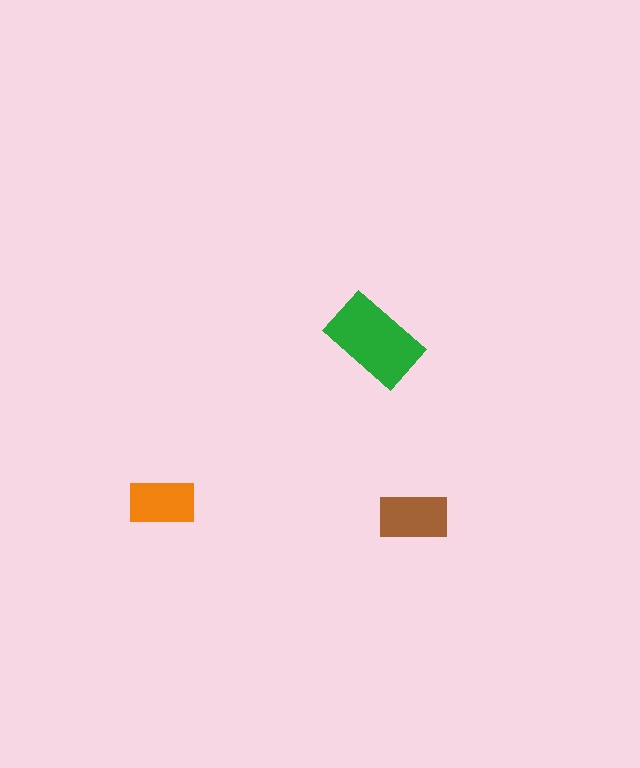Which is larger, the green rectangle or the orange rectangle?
The green one.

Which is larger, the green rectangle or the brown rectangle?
The green one.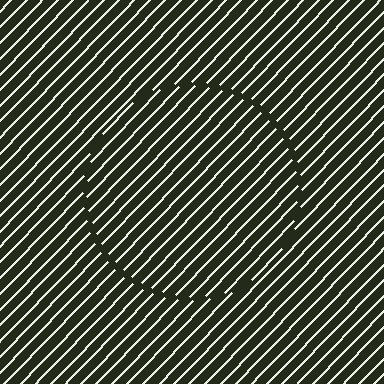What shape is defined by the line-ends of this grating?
An illusory circle. The interior of the shape contains the same grating, shifted by half a period — the contour is defined by the phase discontinuity where line-ends from the inner and outer gratings abut.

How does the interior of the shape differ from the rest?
The interior of the shape contains the same grating, shifted by half a period — the contour is defined by the phase discontinuity where line-ends from the inner and outer gratings abut.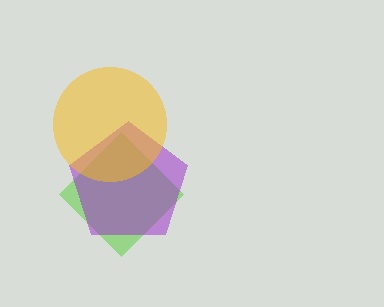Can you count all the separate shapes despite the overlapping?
Yes, there are 3 separate shapes.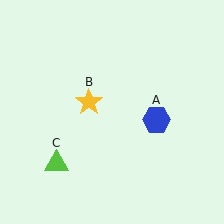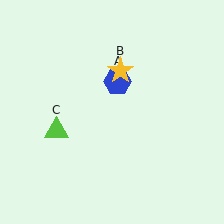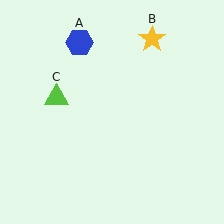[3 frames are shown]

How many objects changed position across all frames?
3 objects changed position: blue hexagon (object A), yellow star (object B), lime triangle (object C).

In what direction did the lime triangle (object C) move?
The lime triangle (object C) moved up.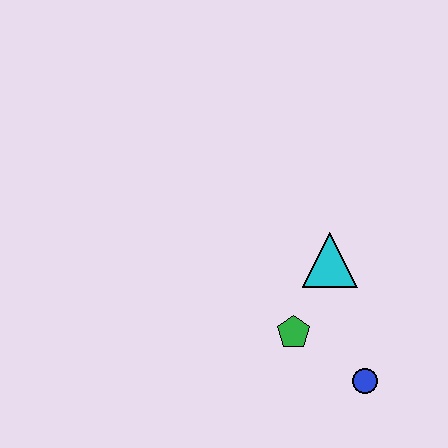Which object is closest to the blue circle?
The green pentagon is closest to the blue circle.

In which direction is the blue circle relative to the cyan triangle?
The blue circle is below the cyan triangle.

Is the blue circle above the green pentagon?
No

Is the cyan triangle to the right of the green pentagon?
Yes